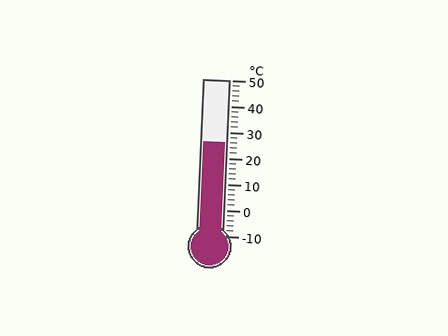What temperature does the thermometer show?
The thermometer shows approximately 26°C.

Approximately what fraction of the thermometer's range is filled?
The thermometer is filled to approximately 60% of its range.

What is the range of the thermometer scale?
The thermometer scale ranges from -10°C to 50°C.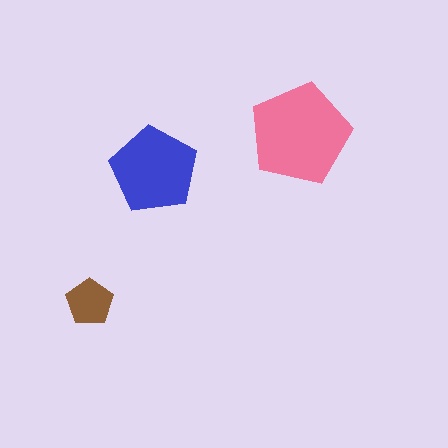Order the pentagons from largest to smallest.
the pink one, the blue one, the brown one.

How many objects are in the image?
There are 3 objects in the image.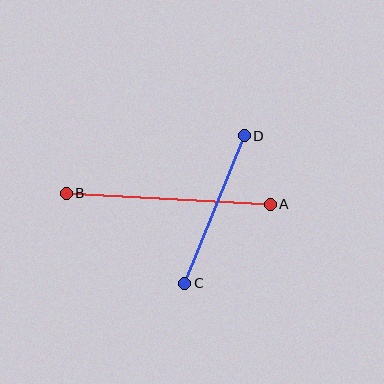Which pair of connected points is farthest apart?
Points A and B are farthest apart.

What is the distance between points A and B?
The distance is approximately 204 pixels.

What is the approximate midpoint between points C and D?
The midpoint is at approximately (214, 210) pixels.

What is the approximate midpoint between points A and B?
The midpoint is at approximately (168, 199) pixels.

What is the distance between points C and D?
The distance is approximately 159 pixels.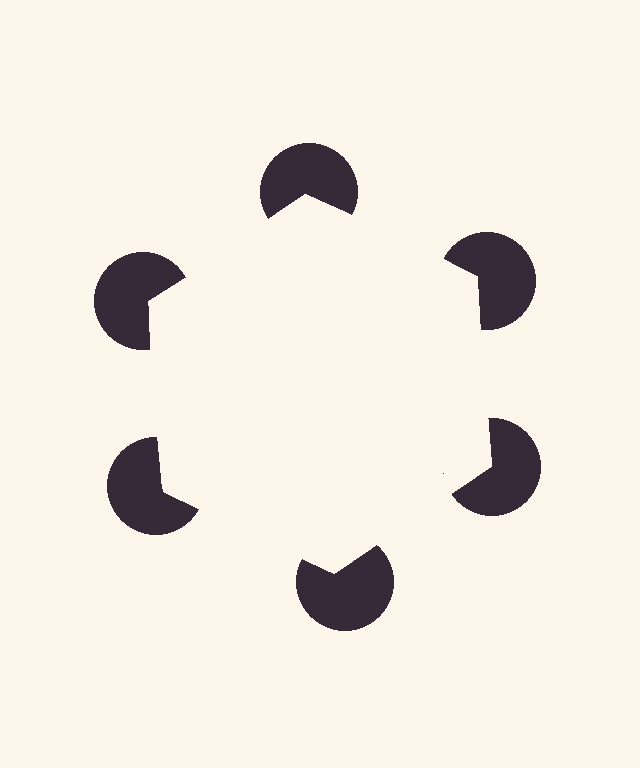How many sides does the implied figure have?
6 sides.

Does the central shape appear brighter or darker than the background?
It typically appears slightly brighter than the background, even though no actual brightness change is drawn.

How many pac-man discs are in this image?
There are 6 — one at each vertex of the illusory hexagon.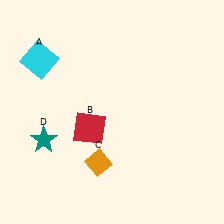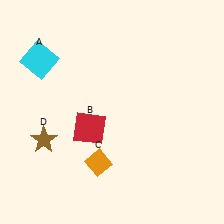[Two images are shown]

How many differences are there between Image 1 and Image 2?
There is 1 difference between the two images.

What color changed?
The star (D) changed from teal in Image 1 to brown in Image 2.